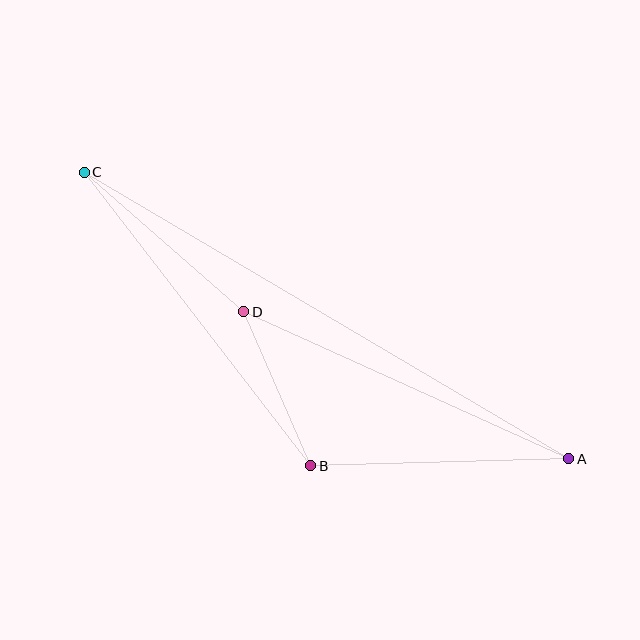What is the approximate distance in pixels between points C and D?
The distance between C and D is approximately 212 pixels.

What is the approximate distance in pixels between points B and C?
The distance between B and C is approximately 371 pixels.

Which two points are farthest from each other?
Points A and C are farthest from each other.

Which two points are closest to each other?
Points B and D are closest to each other.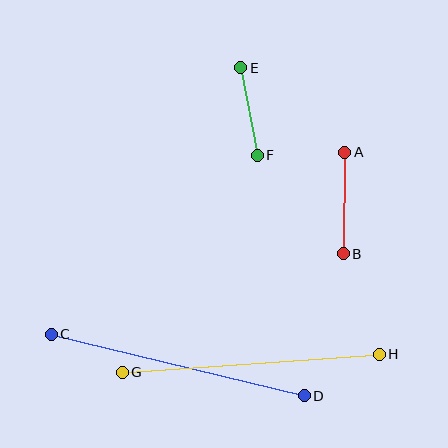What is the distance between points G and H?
The distance is approximately 258 pixels.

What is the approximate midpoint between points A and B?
The midpoint is at approximately (344, 203) pixels.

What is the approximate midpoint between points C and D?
The midpoint is at approximately (178, 365) pixels.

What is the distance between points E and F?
The distance is approximately 89 pixels.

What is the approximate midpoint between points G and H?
The midpoint is at approximately (251, 363) pixels.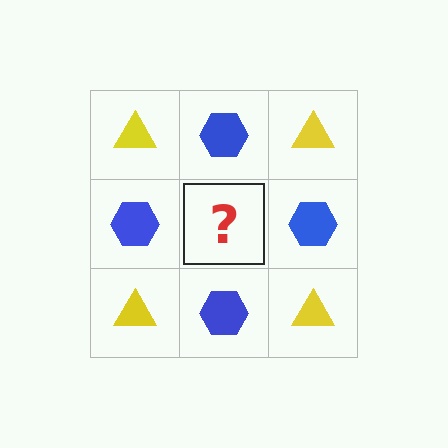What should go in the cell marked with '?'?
The missing cell should contain a yellow triangle.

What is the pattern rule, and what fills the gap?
The rule is that it alternates yellow triangle and blue hexagon in a checkerboard pattern. The gap should be filled with a yellow triangle.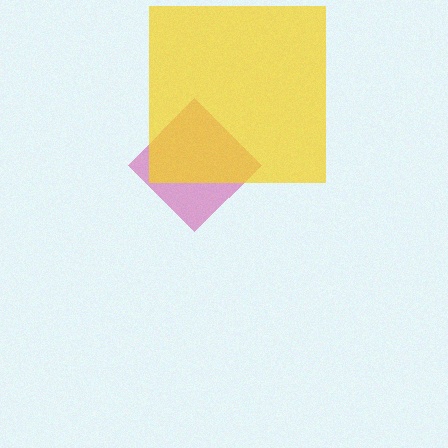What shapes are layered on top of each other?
The layered shapes are: a magenta diamond, a yellow square.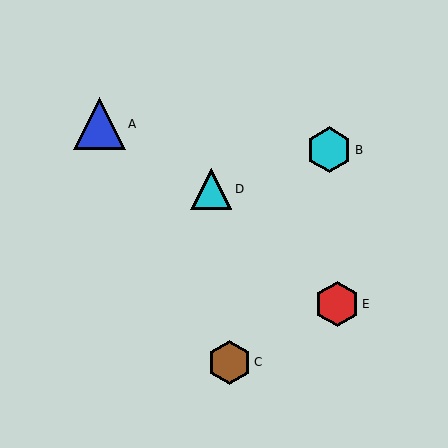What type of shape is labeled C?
Shape C is a brown hexagon.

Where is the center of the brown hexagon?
The center of the brown hexagon is at (229, 362).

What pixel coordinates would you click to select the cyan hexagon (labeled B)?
Click at (329, 150) to select the cyan hexagon B.